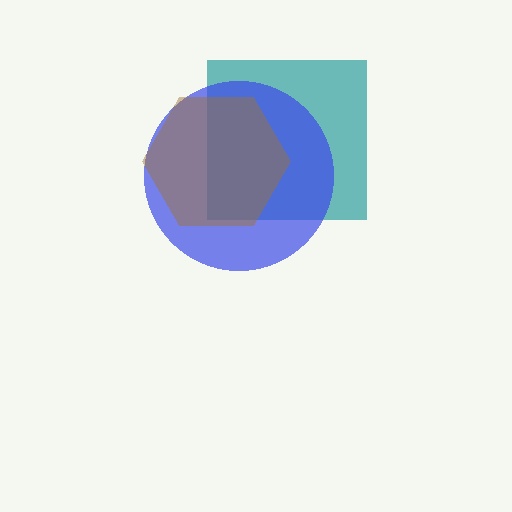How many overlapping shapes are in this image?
There are 3 overlapping shapes in the image.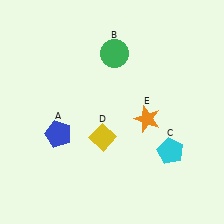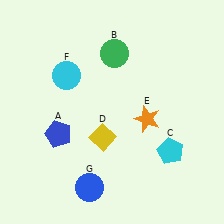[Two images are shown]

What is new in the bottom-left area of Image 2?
A blue circle (G) was added in the bottom-left area of Image 2.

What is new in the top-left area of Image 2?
A cyan circle (F) was added in the top-left area of Image 2.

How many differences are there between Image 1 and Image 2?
There are 2 differences between the two images.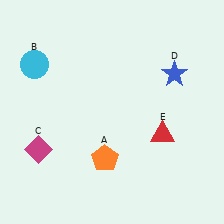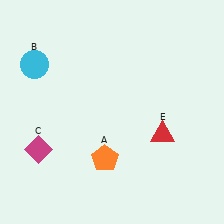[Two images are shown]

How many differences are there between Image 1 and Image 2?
There is 1 difference between the two images.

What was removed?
The blue star (D) was removed in Image 2.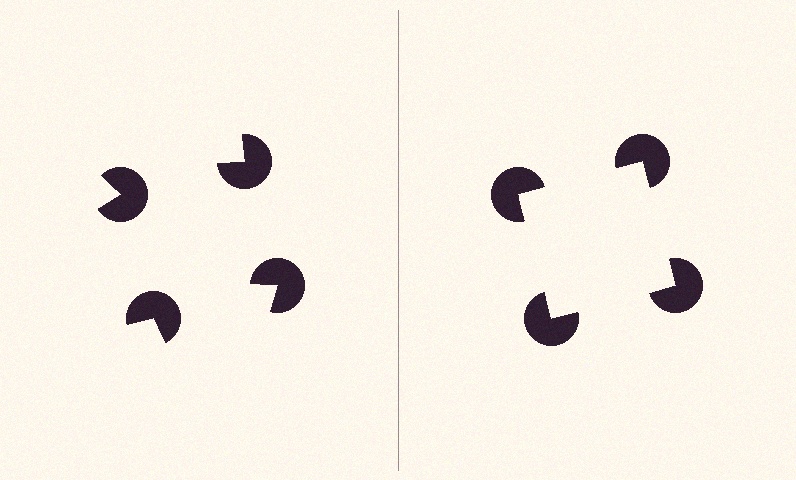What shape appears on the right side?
An illusory square.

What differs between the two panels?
The pac-man discs are positioned identically on both sides; only the wedge orientations differ. On the right they align to a square; on the left they are misaligned.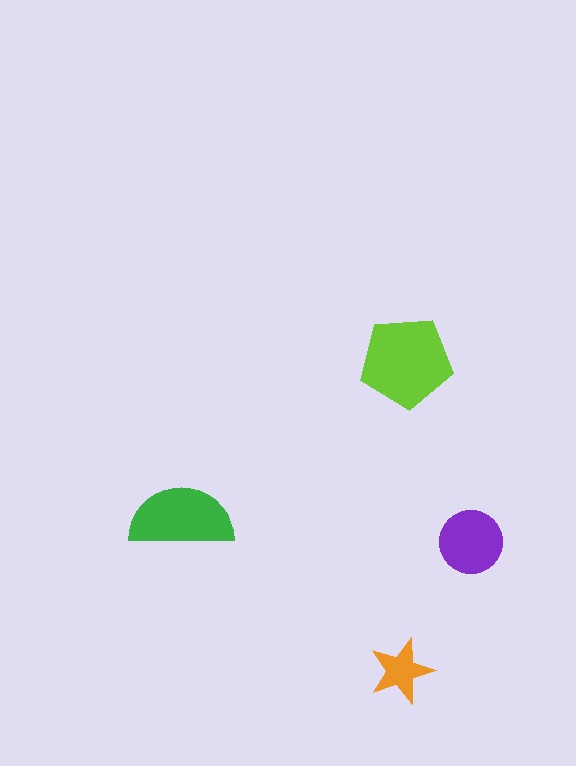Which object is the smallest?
The orange star.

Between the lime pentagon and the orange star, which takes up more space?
The lime pentagon.